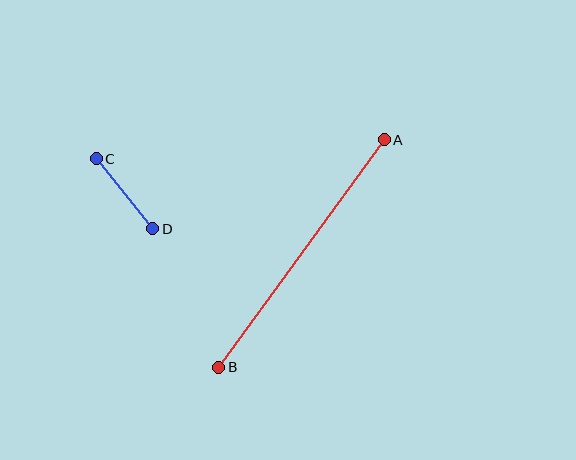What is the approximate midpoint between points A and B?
The midpoint is at approximately (302, 254) pixels.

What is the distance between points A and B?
The distance is approximately 281 pixels.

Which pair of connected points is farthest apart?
Points A and B are farthest apart.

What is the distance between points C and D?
The distance is approximately 90 pixels.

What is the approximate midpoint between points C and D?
The midpoint is at approximately (125, 194) pixels.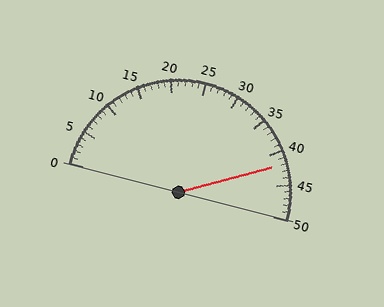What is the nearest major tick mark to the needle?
The nearest major tick mark is 40.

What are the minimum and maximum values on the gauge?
The gauge ranges from 0 to 50.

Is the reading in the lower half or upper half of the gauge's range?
The reading is in the upper half of the range (0 to 50).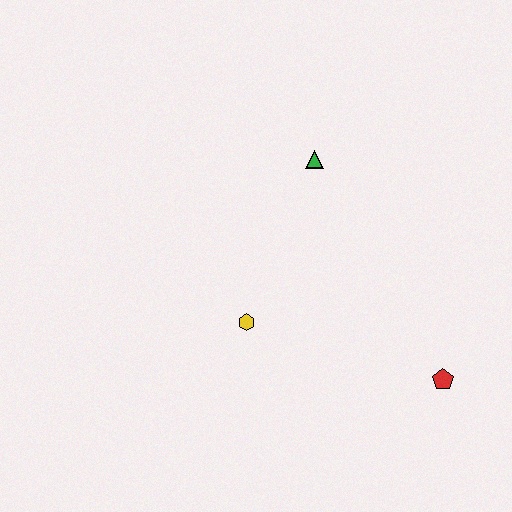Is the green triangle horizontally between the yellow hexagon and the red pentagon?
Yes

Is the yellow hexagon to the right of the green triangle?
No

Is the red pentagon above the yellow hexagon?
No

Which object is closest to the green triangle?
The yellow hexagon is closest to the green triangle.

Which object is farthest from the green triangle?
The red pentagon is farthest from the green triangle.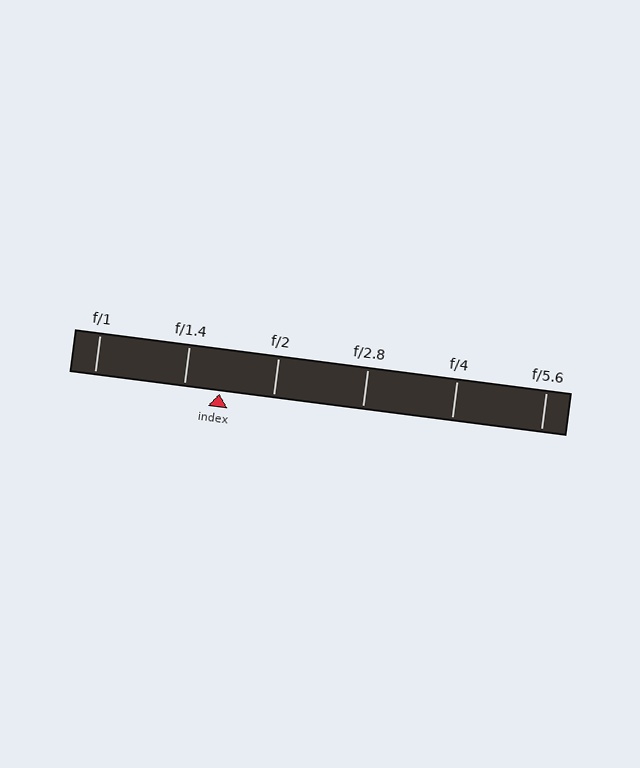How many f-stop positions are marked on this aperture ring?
There are 6 f-stop positions marked.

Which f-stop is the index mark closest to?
The index mark is closest to f/1.4.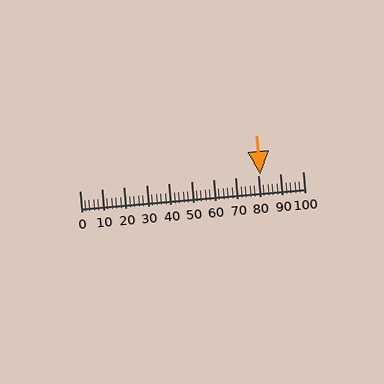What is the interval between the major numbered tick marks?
The major tick marks are spaced 10 units apart.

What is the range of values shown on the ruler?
The ruler shows values from 0 to 100.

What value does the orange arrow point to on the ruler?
The orange arrow points to approximately 81.